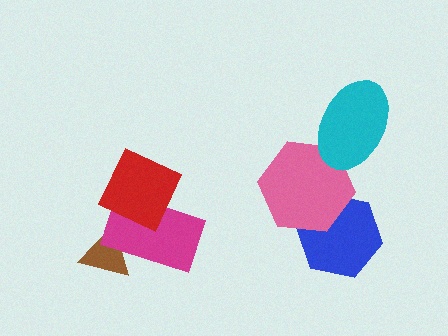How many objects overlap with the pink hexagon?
2 objects overlap with the pink hexagon.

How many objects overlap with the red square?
1 object overlaps with the red square.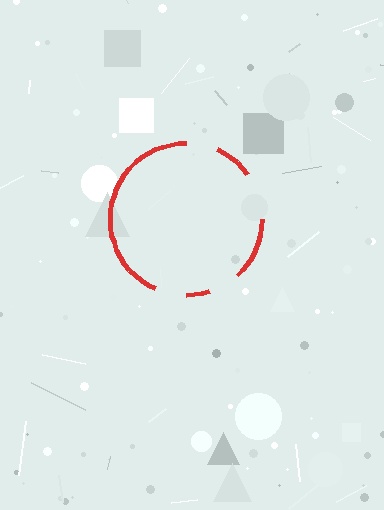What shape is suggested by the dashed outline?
The dashed outline suggests a circle.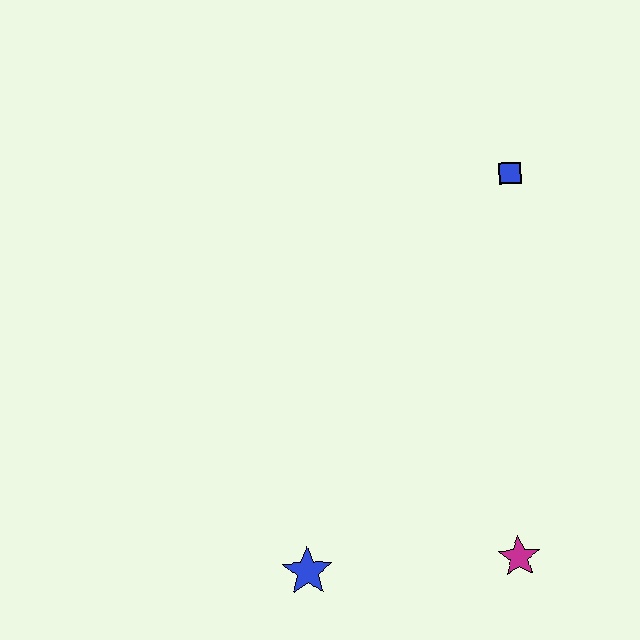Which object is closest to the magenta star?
The blue star is closest to the magenta star.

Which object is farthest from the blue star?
The blue square is farthest from the blue star.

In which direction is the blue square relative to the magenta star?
The blue square is above the magenta star.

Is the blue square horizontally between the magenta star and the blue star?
No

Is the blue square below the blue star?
No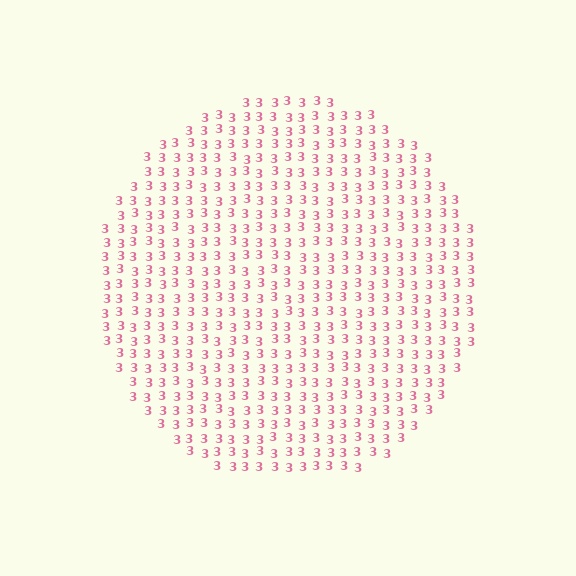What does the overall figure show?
The overall figure shows a circle.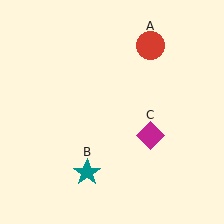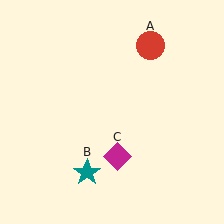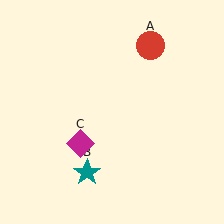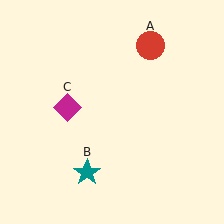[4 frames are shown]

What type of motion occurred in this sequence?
The magenta diamond (object C) rotated clockwise around the center of the scene.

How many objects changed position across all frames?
1 object changed position: magenta diamond (object C).